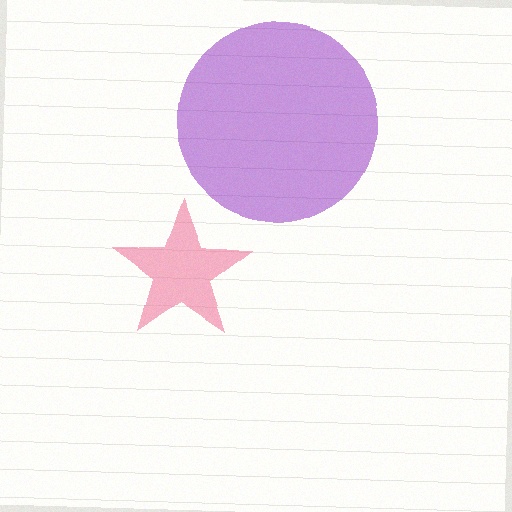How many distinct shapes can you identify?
There are 2 distinct shapes: a pink star, a purple circle.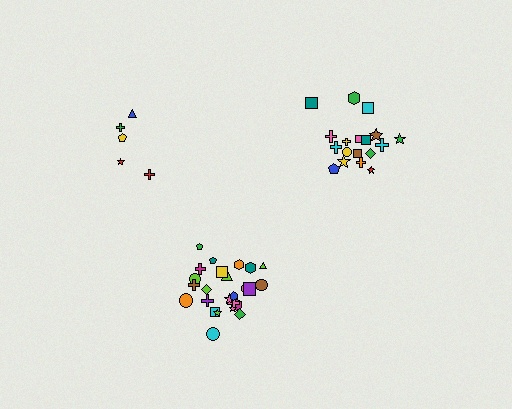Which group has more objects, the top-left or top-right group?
The top-right group.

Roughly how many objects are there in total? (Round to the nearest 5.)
Roughly 50 objects in total.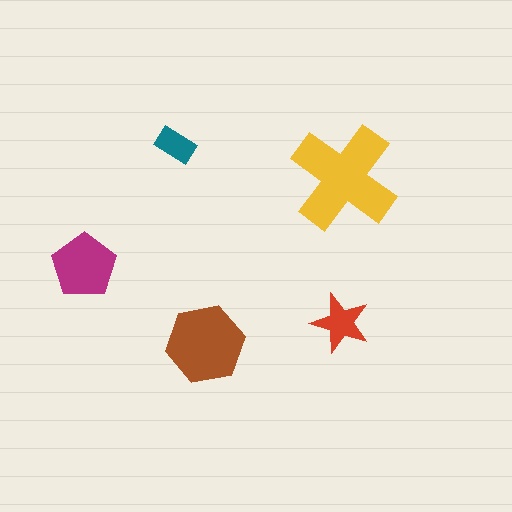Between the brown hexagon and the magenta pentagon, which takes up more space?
The brown hexagon.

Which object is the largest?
The yellow cross.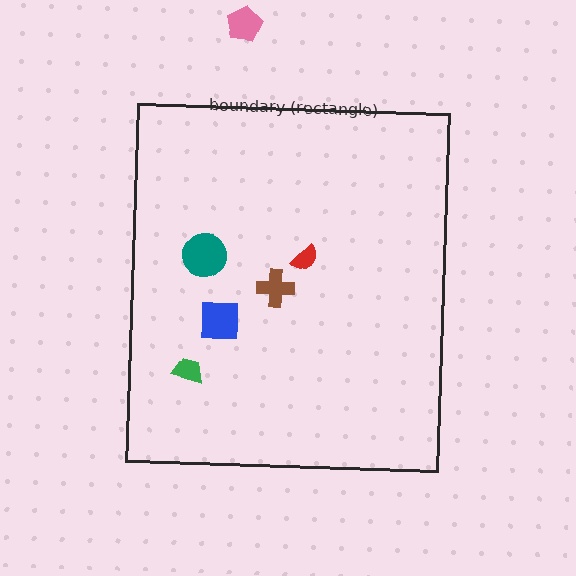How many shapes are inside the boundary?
5 inside, 1 outside.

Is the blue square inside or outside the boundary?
Inside.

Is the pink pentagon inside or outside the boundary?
Outside.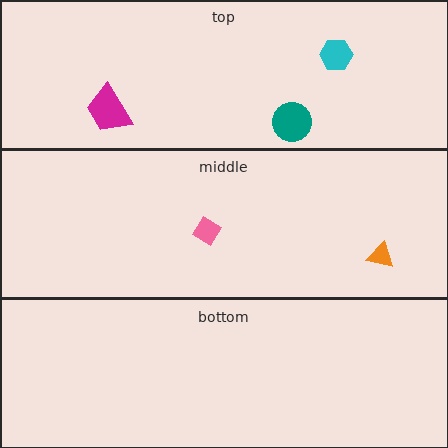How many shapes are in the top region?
3.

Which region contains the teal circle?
The top region.